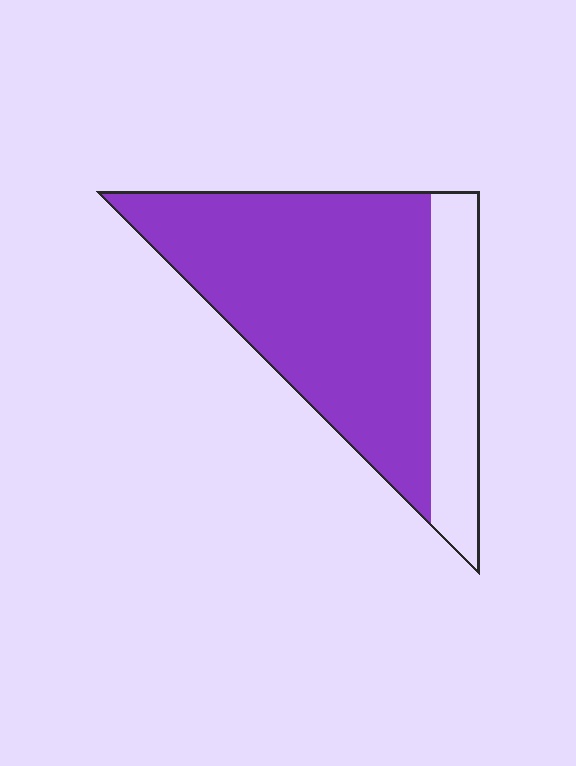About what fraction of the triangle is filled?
About three quarters (3/4).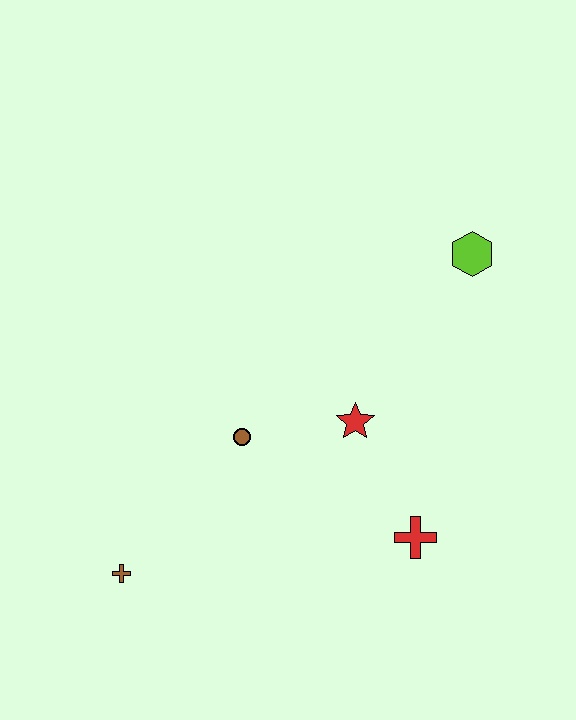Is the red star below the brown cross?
No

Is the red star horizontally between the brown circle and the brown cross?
No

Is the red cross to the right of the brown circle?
Yes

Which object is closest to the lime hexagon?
The red star is closest to the lime hexagon.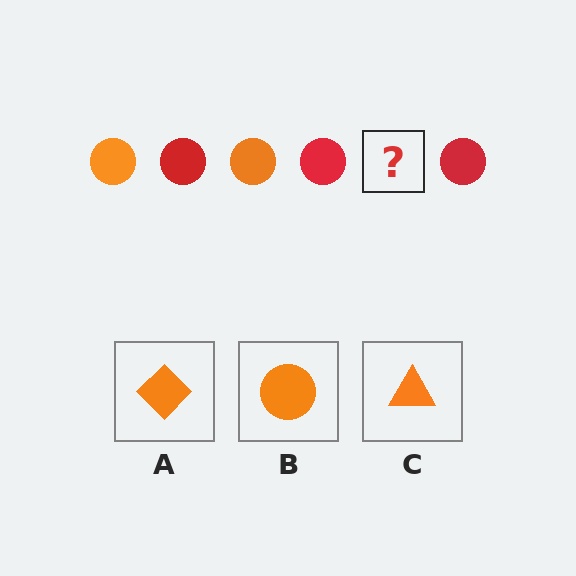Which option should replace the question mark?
Option B.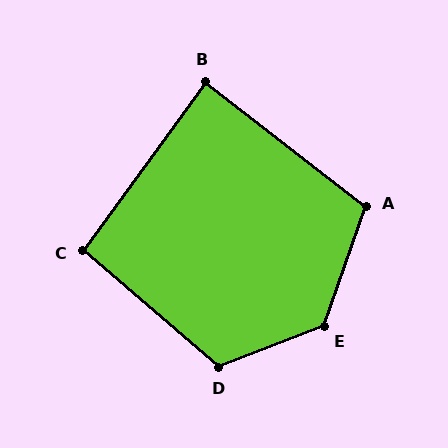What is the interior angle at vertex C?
Approximately 95 degrees (approximately right).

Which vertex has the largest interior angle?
E, at approximately 131 degrees.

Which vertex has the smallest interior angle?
B, at approximately 88 degrees.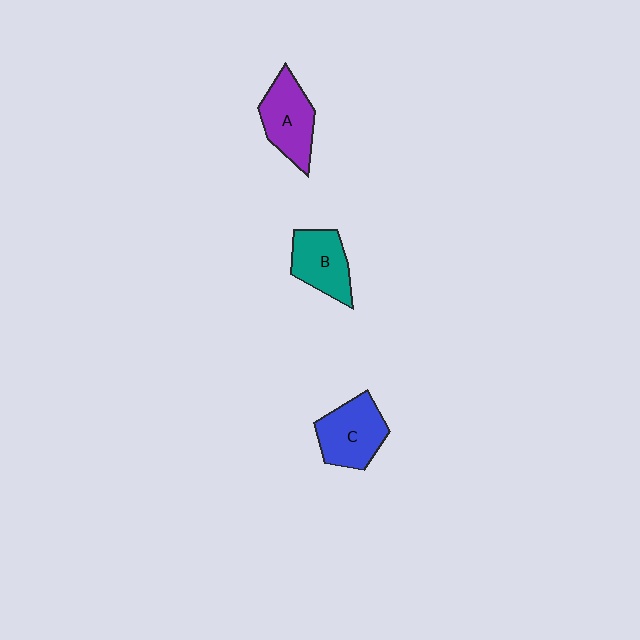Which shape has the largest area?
Shape C (blue).